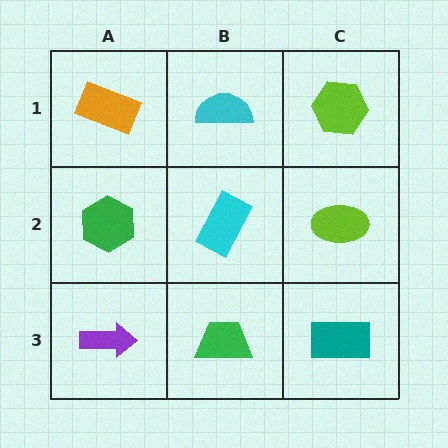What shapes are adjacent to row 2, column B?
A cyan semicircle (row 1, column B), a green trapezoid (row 3, column B), a green hexagon (row 2, column A), a lime ellipse (row 2, column C).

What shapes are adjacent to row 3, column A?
A green hexagon (row 2, column A), a green trapezoid (row 3, column B).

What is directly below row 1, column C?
A lime ellipse.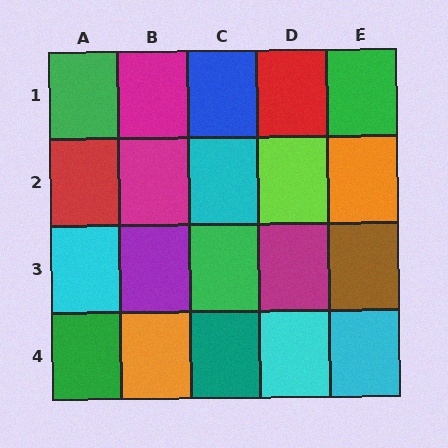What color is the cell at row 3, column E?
Brown.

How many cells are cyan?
4 cells are cyan.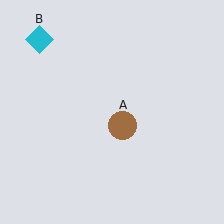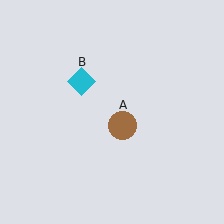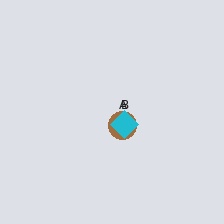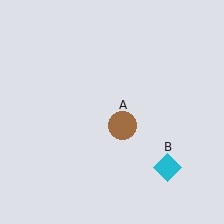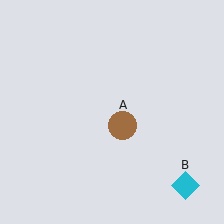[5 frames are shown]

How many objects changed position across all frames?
1 object changed position: cyan diamond (object B).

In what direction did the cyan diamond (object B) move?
The cyan diamond (object B) moved down and to the right.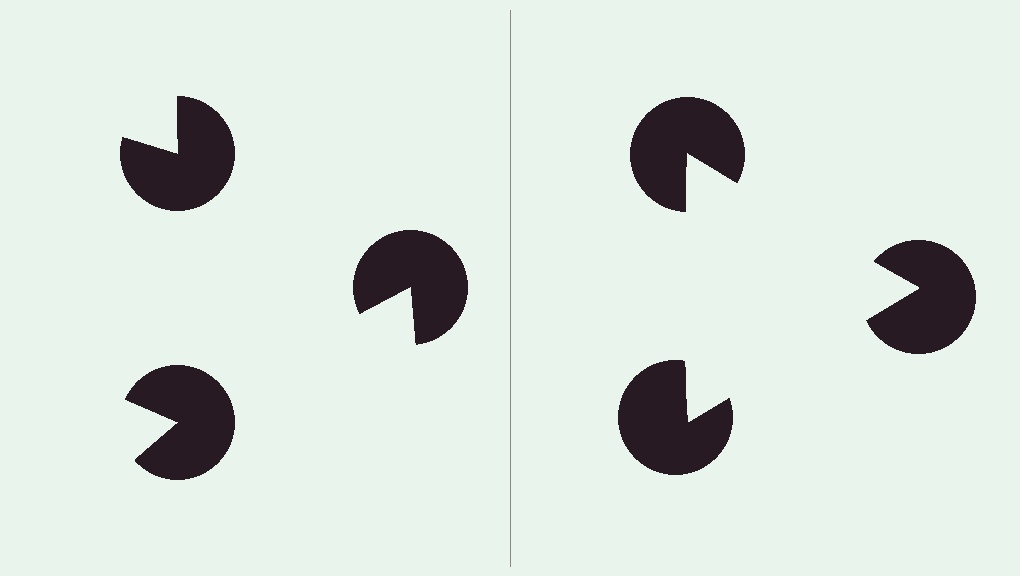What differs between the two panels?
The pac-man discs are positioned identically on both sides; only the wedge orientations differ. On the right they align to a triangle; on the left they are misaligned.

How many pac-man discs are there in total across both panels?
6 — 3 on each side.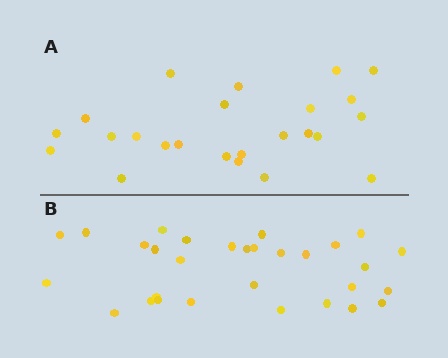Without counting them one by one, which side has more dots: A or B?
Region B (the bottom region) has more dots.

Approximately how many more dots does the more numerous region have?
Region B has about 6 more dots than region A.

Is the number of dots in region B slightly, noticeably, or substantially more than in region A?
Region B has noticeably more, but not dramatically so. The ratio is roughly 1.2 to 1.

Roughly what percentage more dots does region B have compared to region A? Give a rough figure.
About 25% more.